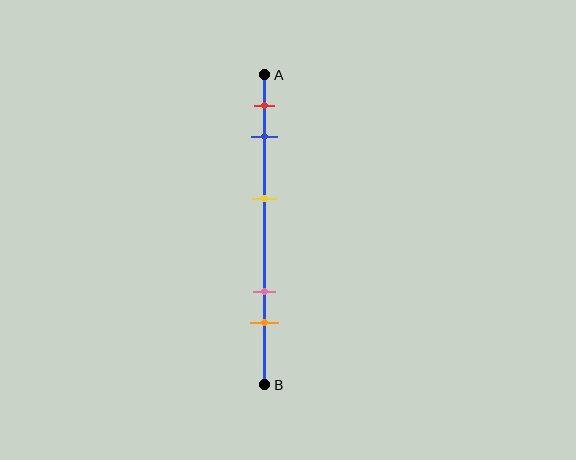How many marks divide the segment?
There are 5 marks dividing the segment.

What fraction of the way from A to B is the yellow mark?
The yellow mark is approximately 40% (0.4) of the way from A to B.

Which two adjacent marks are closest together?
The red and blue marks are the closest adjacent pair.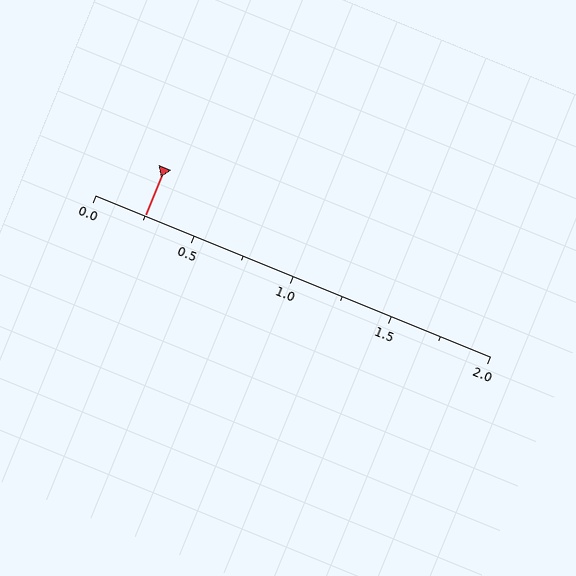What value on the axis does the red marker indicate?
The marker indicates approximately 0.25.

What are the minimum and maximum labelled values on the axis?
The axis runs from 0.0 to 2.0.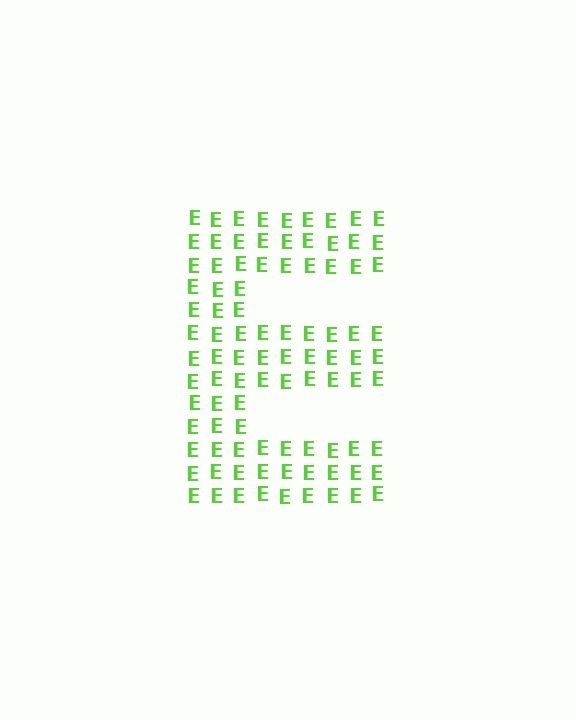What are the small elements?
The small elements are letter E's.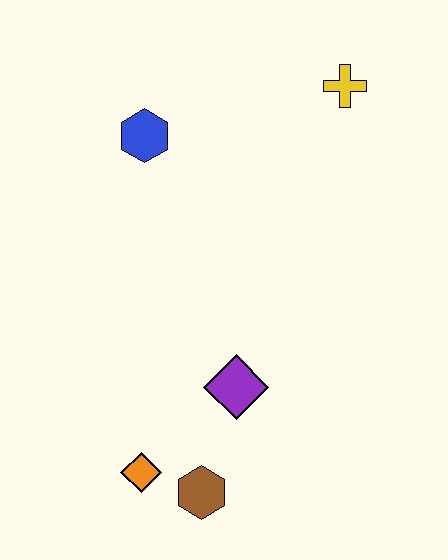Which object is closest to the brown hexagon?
The orange diamond is closest to the brown hexagon.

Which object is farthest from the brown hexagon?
The yellow cross is farthest from the brown hexagon.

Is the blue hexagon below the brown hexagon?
No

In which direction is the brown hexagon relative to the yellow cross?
The brown hexagon is below the yellow cross.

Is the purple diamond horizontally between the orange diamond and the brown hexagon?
No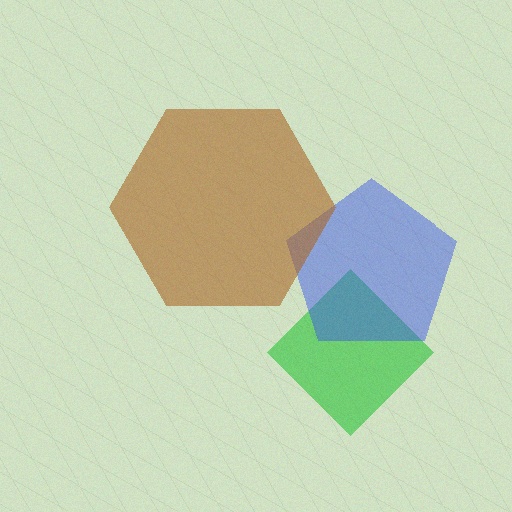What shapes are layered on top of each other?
The layered shapes are: a green diamond, a blue pentagon, a brown hexagon.